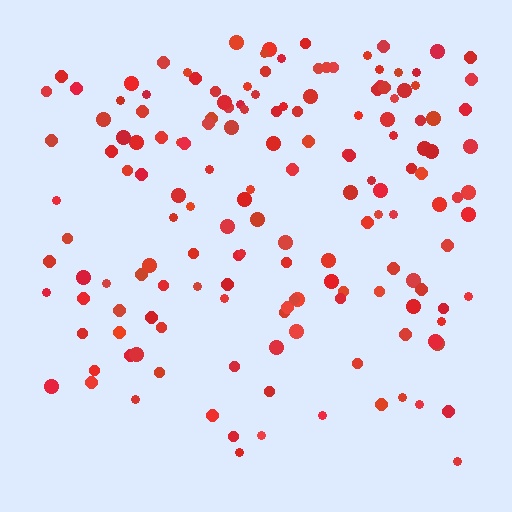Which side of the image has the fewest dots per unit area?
The bottom.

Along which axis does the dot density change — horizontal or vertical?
Vertical.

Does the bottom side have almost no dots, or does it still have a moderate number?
Still a moderate number, just noticeably fewer than the top.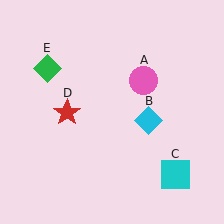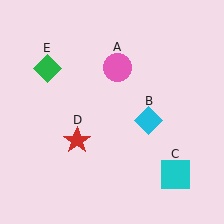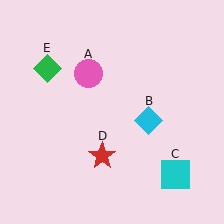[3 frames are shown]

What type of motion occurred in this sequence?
The pink circle (object A), red star (object D) rotated counterclockwise around the center of the scene.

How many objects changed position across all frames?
2 objects changed position: pink circle (object A), red star (object D).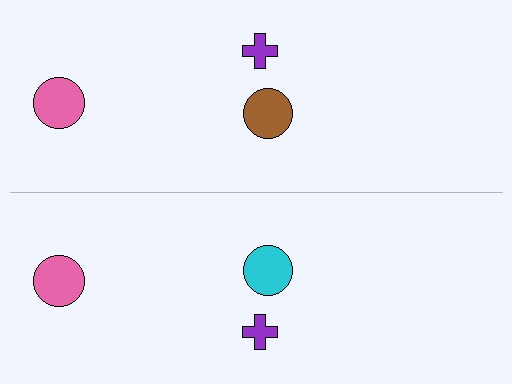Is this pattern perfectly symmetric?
No, the pattern is not perfectly symmetric. The cyan circle on the bottom side breaks the symmetry — its mirror counterpart is brown.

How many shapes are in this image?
There are 6 shapes in this image.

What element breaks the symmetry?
The cyan circle on the bottom side breaks the symmetry — its mirror counterpart is brown.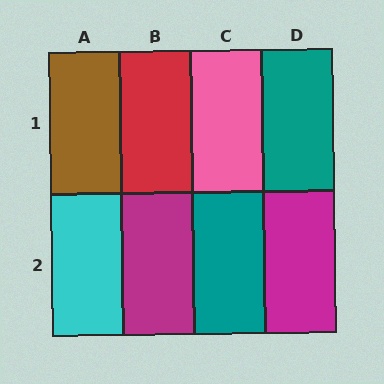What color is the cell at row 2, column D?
Magenta.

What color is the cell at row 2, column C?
Teal.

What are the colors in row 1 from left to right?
Brown, red, pink, teal.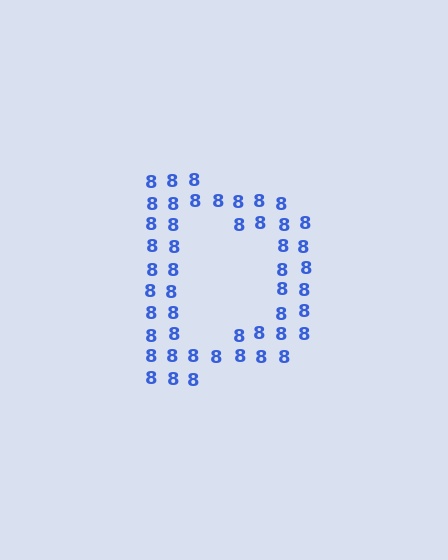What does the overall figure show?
The overall figure shows the letter D.